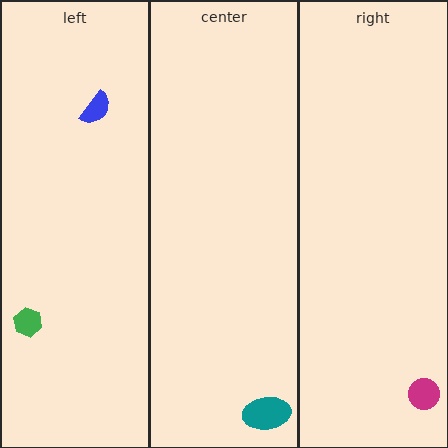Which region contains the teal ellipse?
The center region.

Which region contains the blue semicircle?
The left region.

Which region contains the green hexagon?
The left region.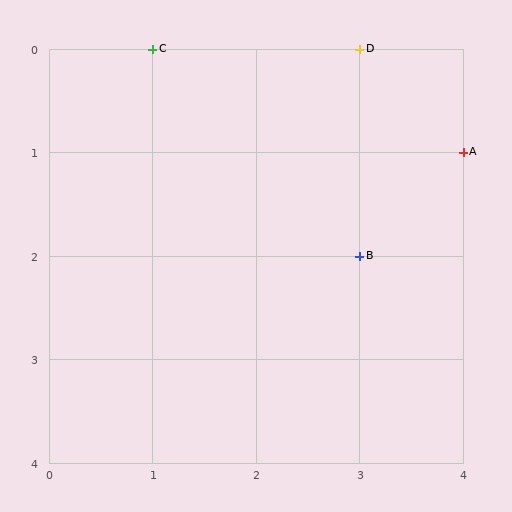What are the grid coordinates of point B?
Point B is at grid coordinates (3, 2).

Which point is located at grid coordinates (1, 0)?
Point C is at (1, 0).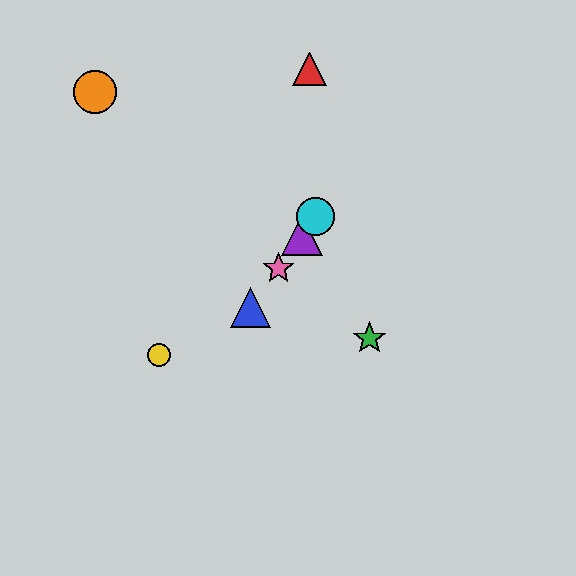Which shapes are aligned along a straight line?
The blue triangle, the purple triangle, the cyan circle, the pink star are aligned along a straight line.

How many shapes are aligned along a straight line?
4 shapes (the blue triangle, the purple triangle, the cyan circle, the pink star) are aligned along a straight line.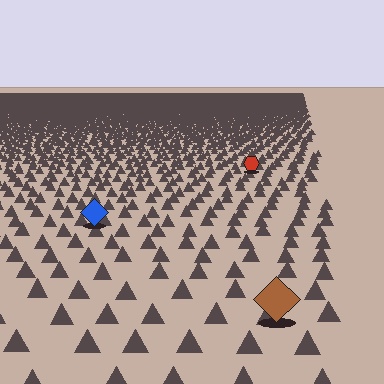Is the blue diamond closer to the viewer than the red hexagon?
Yes. The blue diamond is closer — you can tell from the texture gradient: the ground texture is coarser near it.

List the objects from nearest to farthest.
From nearest to farthest: the brown diamond, the blue diamond, the red hexagon.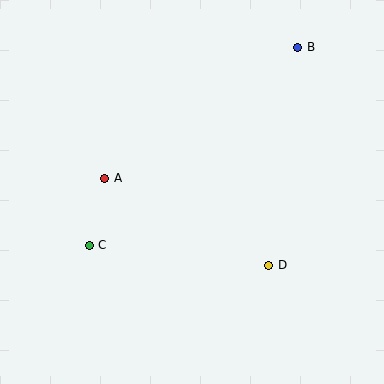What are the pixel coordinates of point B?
Point B is at (298, 47).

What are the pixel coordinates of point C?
Point C is at (89, 245).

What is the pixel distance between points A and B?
The distance between A and B is 233 pixels.